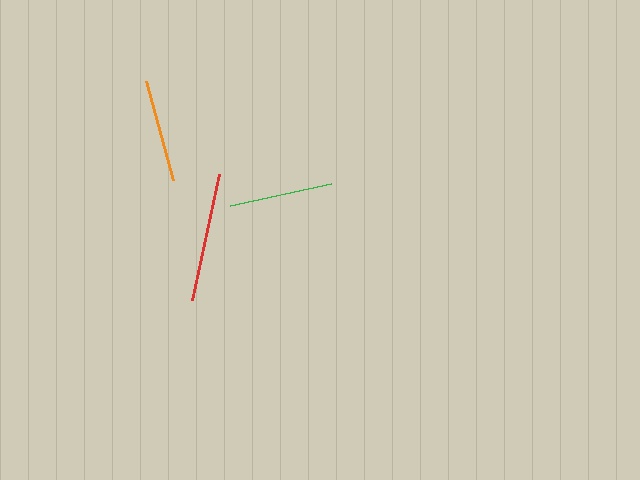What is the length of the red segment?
The red segment is approximately 130 pixels long.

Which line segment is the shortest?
The orange line is the shortest at approximately 102 pixels.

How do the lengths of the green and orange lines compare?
The green and orange lines are approximately the same length.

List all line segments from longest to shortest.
From longest to shortest: red, green, orange.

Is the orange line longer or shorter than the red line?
The red line is longer than the orange line.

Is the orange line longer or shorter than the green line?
The green line is longer than the orange line.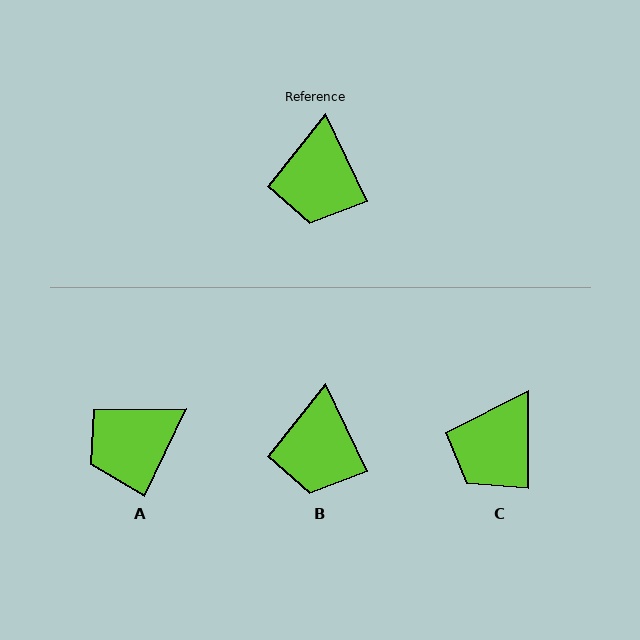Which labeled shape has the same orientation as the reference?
B.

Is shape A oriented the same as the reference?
No, it is off by about 51 degrees.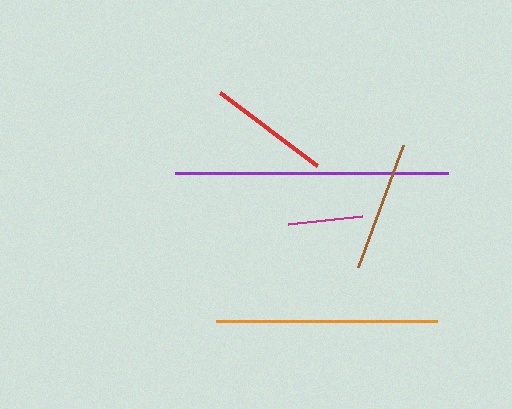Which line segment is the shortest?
The magenta line is the shortest at approximately 75 pixels.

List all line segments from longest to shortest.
From longest to shortest: purple, orange, brown, red, magenta.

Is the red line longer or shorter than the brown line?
The brown line is longer than the red line.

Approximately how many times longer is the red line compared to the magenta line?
The red line is approximately 1.6 times the length of the magenta line.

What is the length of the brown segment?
The brown segment is approximately 130 pixels long.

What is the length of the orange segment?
The orange segment is approximately 222 pixels long.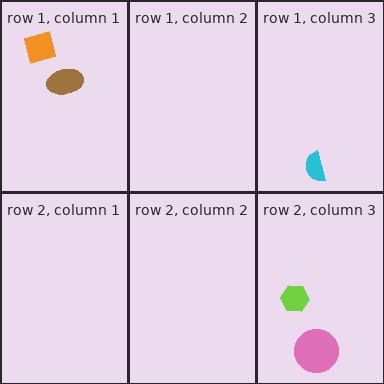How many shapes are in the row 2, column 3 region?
2.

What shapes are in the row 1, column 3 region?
The cyan semicircle.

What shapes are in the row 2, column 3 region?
The lime hexagon, the pink circle.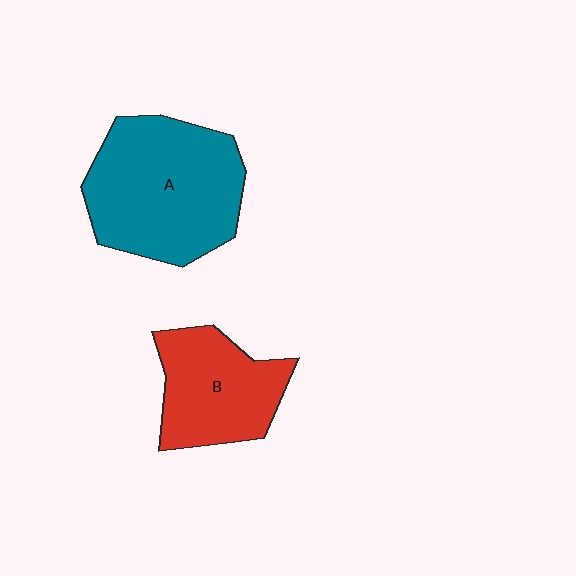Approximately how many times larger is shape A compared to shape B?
Approximately 1.5 times.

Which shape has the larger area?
Shape A (teal).